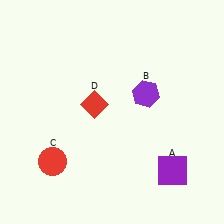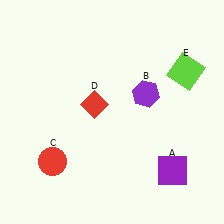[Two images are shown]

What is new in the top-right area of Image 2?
A lime square (E) was added in the top-right area of Image 2.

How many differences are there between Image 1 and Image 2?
There is 1 difference between the two images.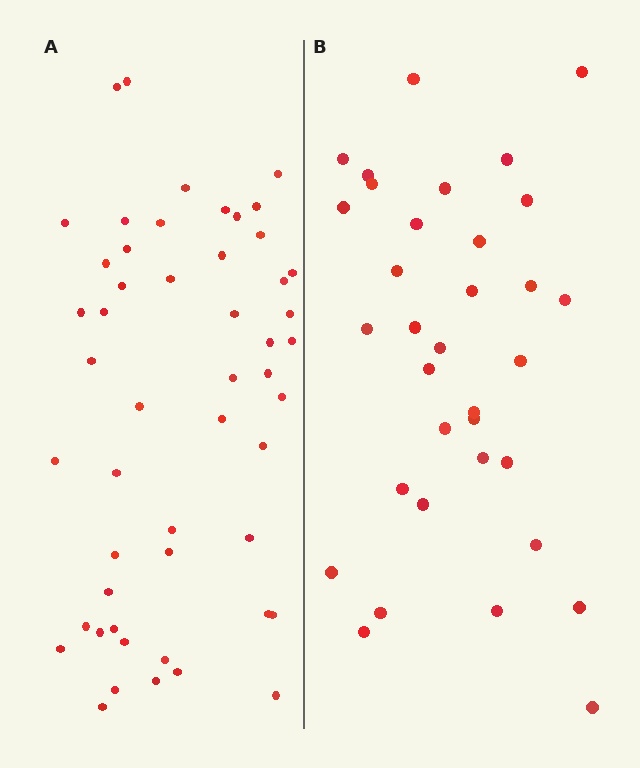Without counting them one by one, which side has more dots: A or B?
Region A (the left region) has more dots.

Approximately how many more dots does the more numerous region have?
Region A has approximately 15 more dots than region B.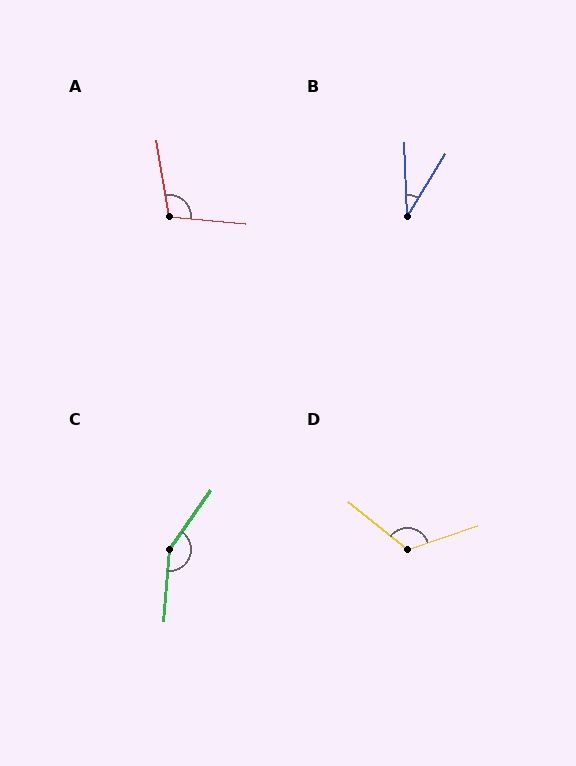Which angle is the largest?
C, at approximately 149 degrees.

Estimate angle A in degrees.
Approximately 104 degrees.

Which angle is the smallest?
B, at approximately 33 degrees.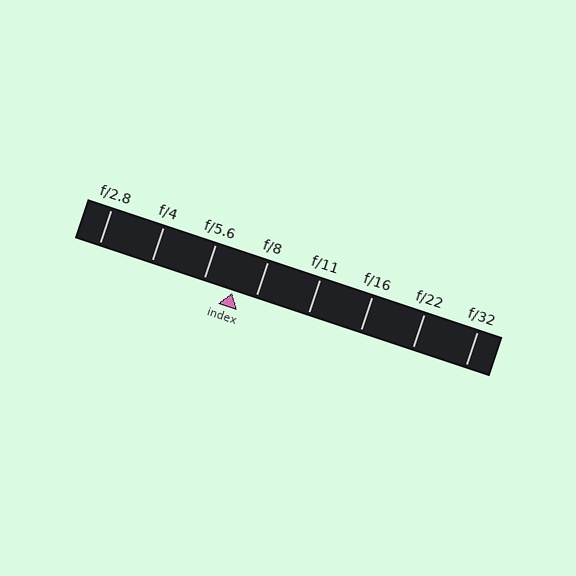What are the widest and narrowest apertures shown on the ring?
The widest aperture shown is f/2.8 and the narrowest is f/32.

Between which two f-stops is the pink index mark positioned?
The index mark is between f/5.6 and f/8.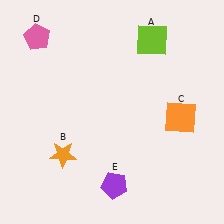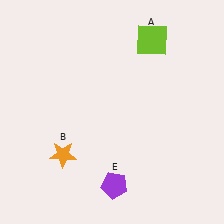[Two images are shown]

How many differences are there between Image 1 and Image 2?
There are 2 differences between the two images.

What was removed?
The pink pentagon (D), the orange square (C) were removed in Image 2.